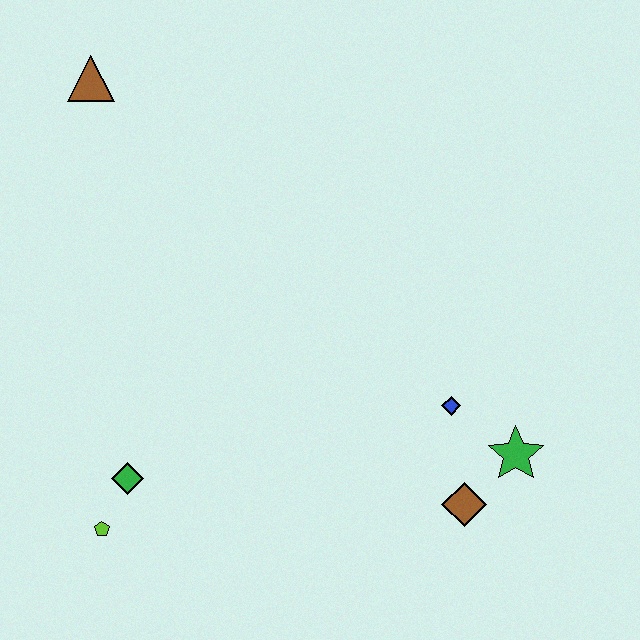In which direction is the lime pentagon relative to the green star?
The lime pentagon is to the left of the green star.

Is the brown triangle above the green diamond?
Yes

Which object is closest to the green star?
The brown diamond is closest to the green star.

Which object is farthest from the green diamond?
The brown triangle is farthest from the green diamond.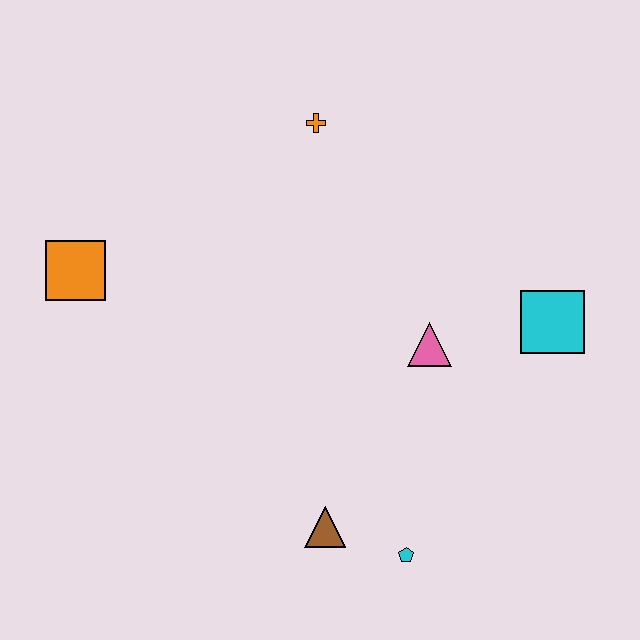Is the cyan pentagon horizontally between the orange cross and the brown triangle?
No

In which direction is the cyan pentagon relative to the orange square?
The cyan pentagon is to the right of the orange square.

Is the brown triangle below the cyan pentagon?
No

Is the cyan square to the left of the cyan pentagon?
No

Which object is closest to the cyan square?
The pink triangle is closest to the cyan square.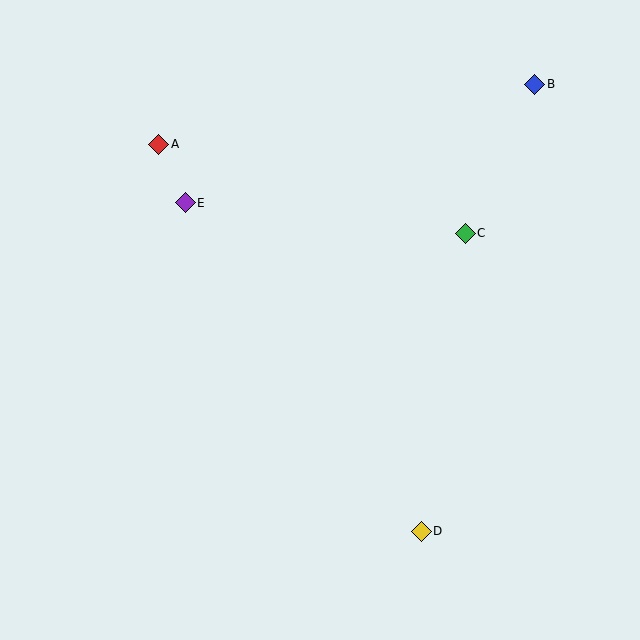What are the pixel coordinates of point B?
Point B is at (535, 84).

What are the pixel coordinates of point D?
Point D is at (421, 531).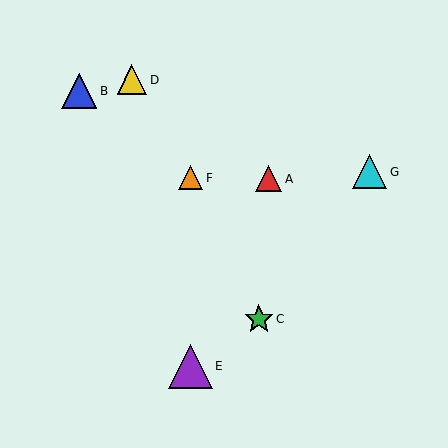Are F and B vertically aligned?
No, F is at x≈191 and B is at x≈79.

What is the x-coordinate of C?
Object C is at x≈259.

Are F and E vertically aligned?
Yes, both are at x≈191.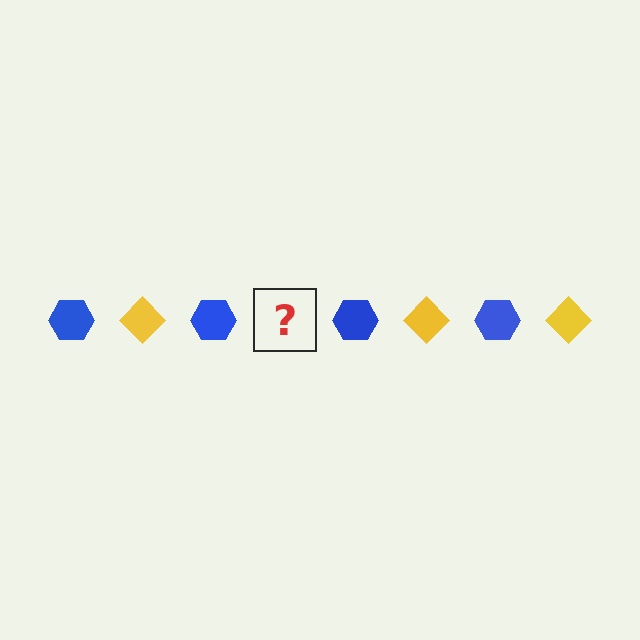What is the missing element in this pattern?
The missing element is a yellow diamond.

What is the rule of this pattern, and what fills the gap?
The rule is that the pattern alternates between blue hexagon and yellow diamond. The gap should be filled with a yellow diamond.